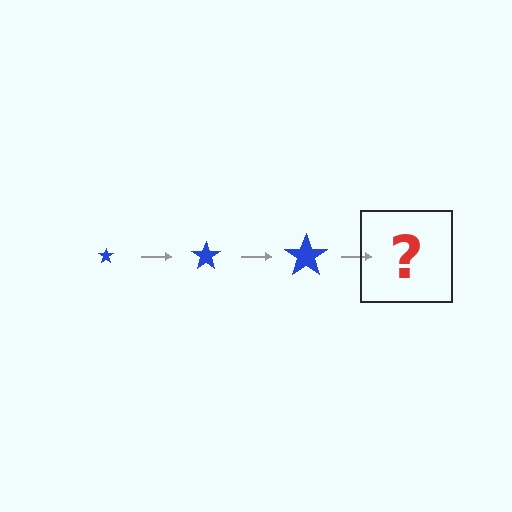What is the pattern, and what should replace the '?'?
The pattern is that the star gets progressively larger each step. The '?' should be a blue star, larger than the previous one.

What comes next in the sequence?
The next element should be a blue star, larger than the previous one.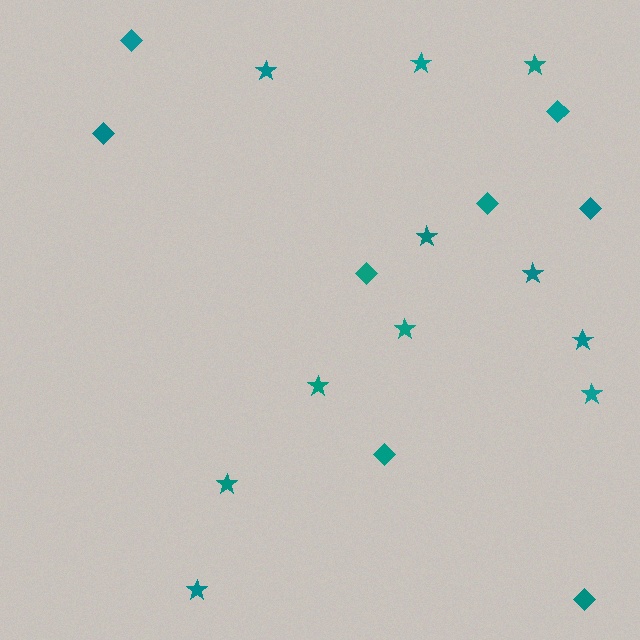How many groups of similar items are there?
There are 2 groups: one group of diamonds (8) and one group of stars (11).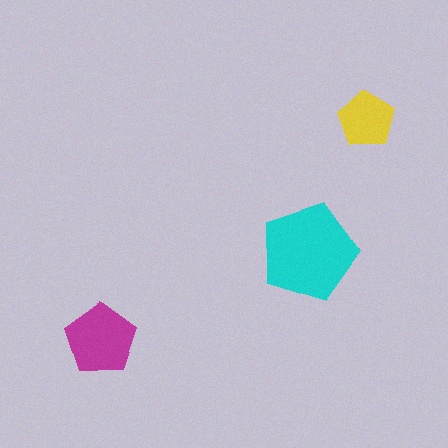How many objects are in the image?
There are 3 objects in the image.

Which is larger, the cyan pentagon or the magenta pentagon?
The cyan one.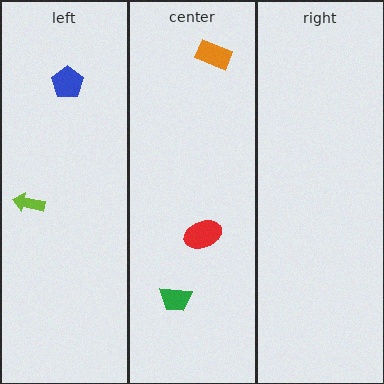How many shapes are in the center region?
3.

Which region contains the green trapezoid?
The center region.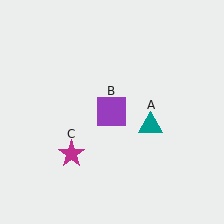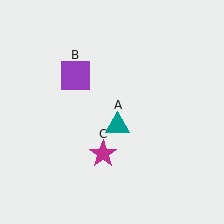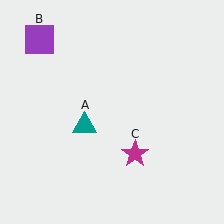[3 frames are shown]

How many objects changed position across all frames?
3 objects changed position: teal triangle (object A), purple square (object B), magenta star (object C).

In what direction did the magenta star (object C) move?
The magenta star (object C) moved right.